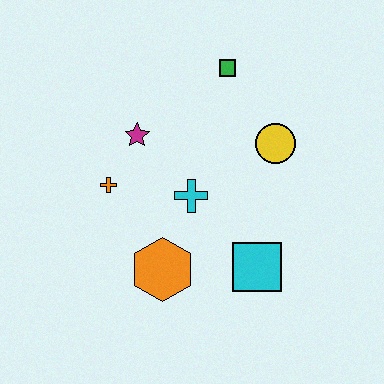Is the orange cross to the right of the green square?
No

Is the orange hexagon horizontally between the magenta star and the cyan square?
Yes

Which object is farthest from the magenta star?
The cyan square is farthest from the magenta star.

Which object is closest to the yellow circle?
The green square is closest to the yellow circle.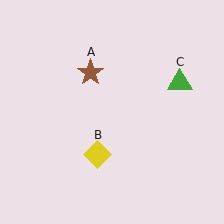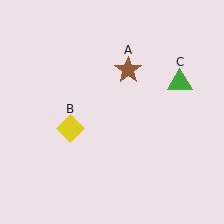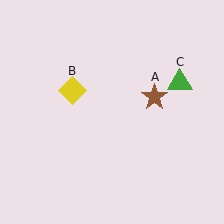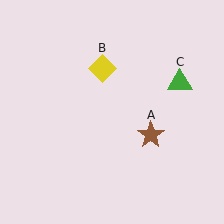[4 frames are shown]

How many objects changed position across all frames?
2 objects changed position: brown star (object A), yellow diamond (object B).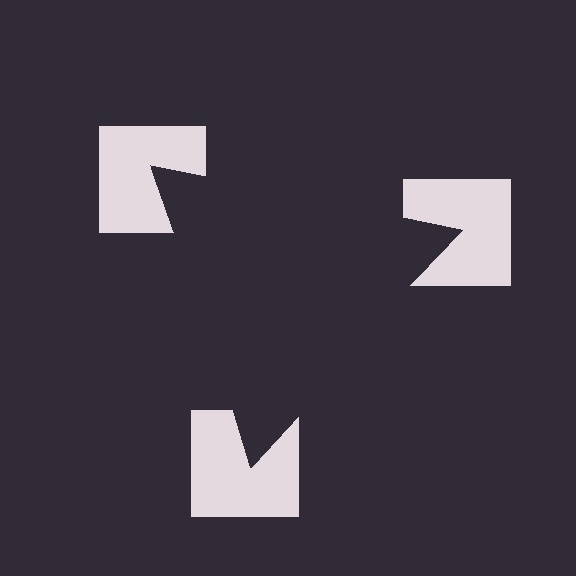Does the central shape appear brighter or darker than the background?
It typically appears slightly darker than the background, even though no actual brightness change is drawn.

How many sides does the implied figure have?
3 sides.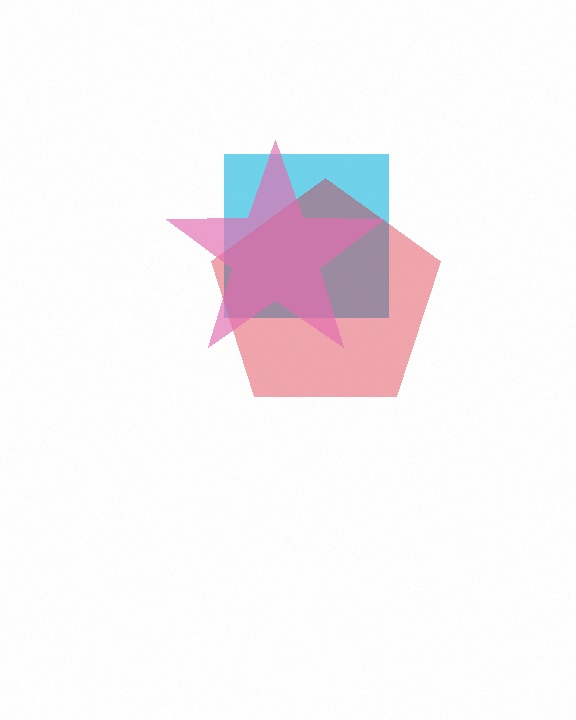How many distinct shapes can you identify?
There are 3 distinct shapes: a cyan square, a red pentagon, a pink star.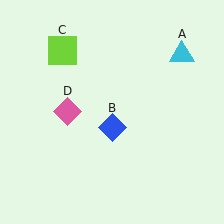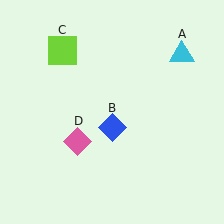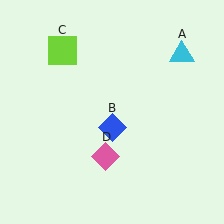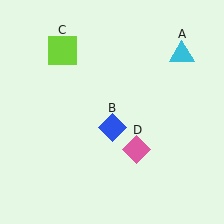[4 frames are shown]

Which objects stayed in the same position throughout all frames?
Cyan triangle (object A) and blue diamond (object B) and lime square (object C) remained stationary.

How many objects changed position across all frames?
1 object changed position: pink diamond (object D).